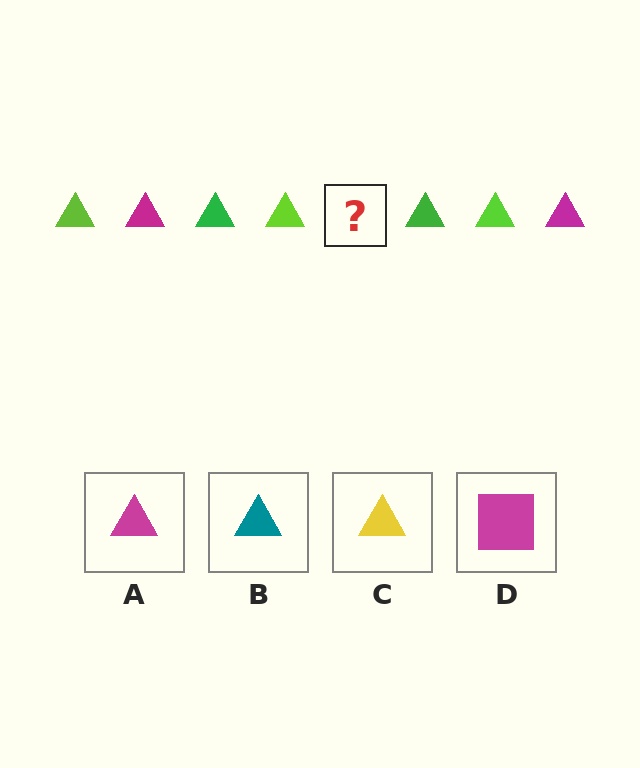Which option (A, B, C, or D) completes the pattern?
A.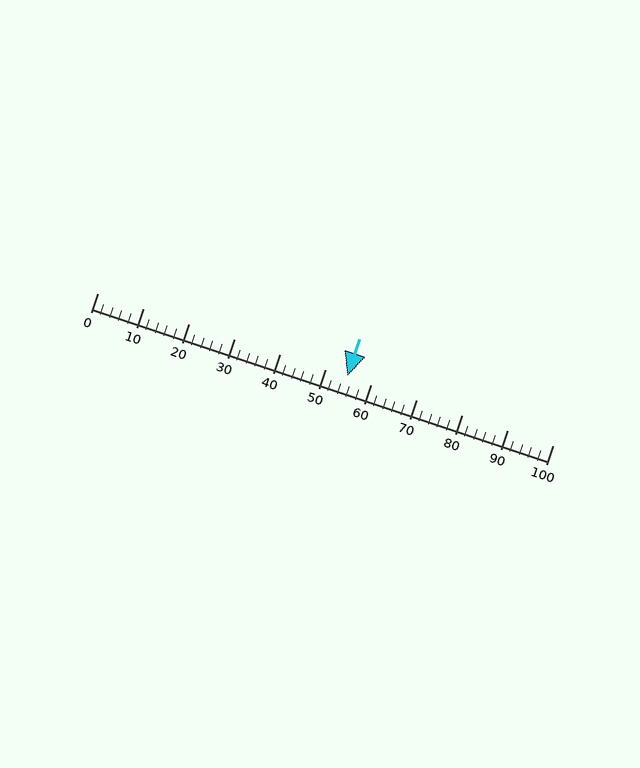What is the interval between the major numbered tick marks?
The major tick marks are spaced 10 units apart.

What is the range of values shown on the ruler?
The ruler shows values from 0 to 100.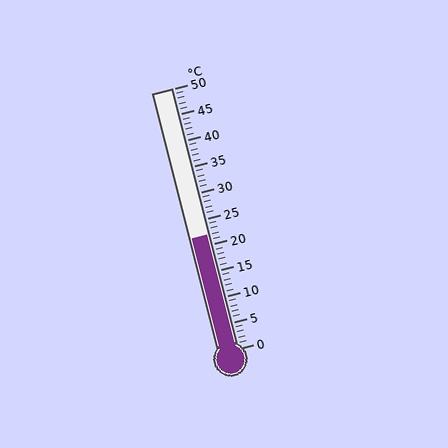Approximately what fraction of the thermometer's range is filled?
The thermometer is filled to approximately 45% of its range.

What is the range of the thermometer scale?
The thermometer scale ranges from 0°C to 50°C.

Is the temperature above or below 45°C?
The temperature is below 45°C.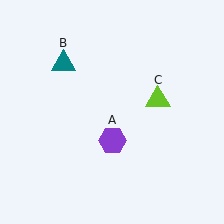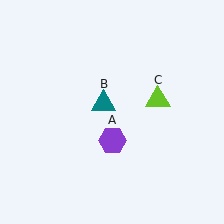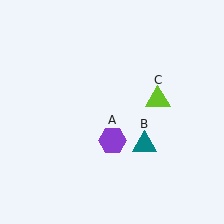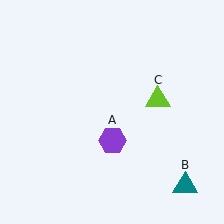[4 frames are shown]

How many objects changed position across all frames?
1 object changed position: teal triangle (object B).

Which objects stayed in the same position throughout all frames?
Purple hexagon (object A) and lime triangle (object C) remained stationary.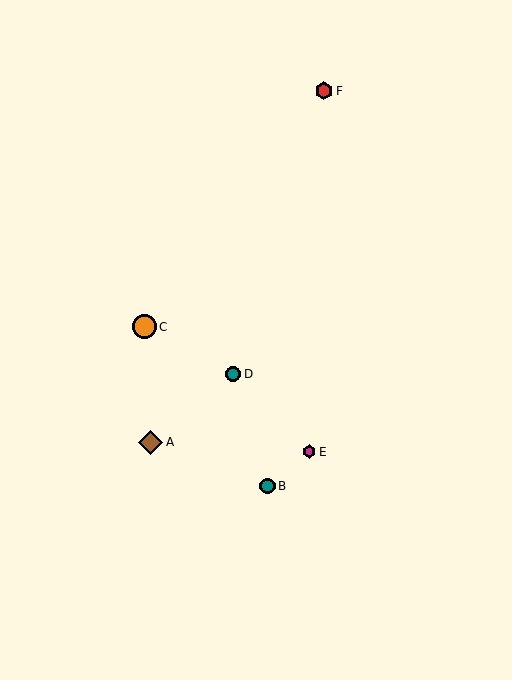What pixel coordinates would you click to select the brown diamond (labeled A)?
Click at (150, 442) to select the brown diamond A.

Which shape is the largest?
The brown diamond (labeled A) is the largest.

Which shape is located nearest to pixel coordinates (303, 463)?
The magenta hexagon (labeled E) at (309, 452) is nearest to that location.